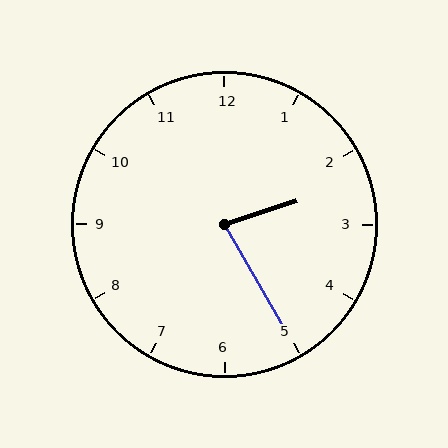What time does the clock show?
2:25.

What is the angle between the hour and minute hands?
Approximately 78 degrees.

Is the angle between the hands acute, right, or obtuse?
It is acute.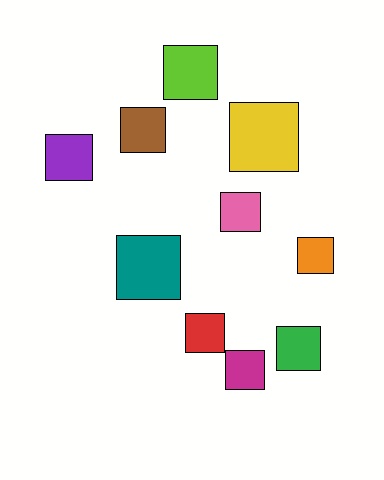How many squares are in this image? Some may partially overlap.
There are 10 squares.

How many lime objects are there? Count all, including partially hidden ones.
There is 1 lime object.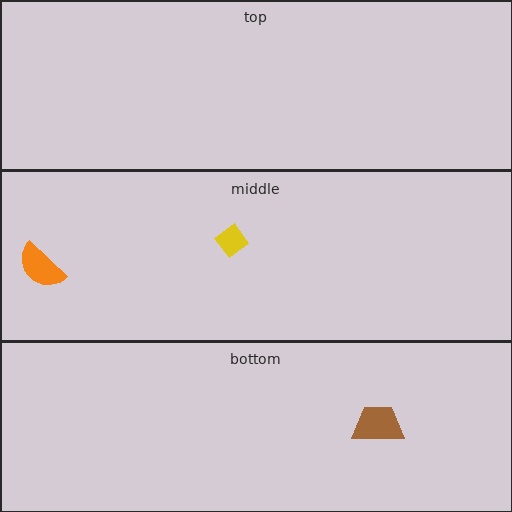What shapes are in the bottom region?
The brown trapezoid.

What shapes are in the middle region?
The yellow diamond, the orange semicircle.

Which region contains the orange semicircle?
The middle region.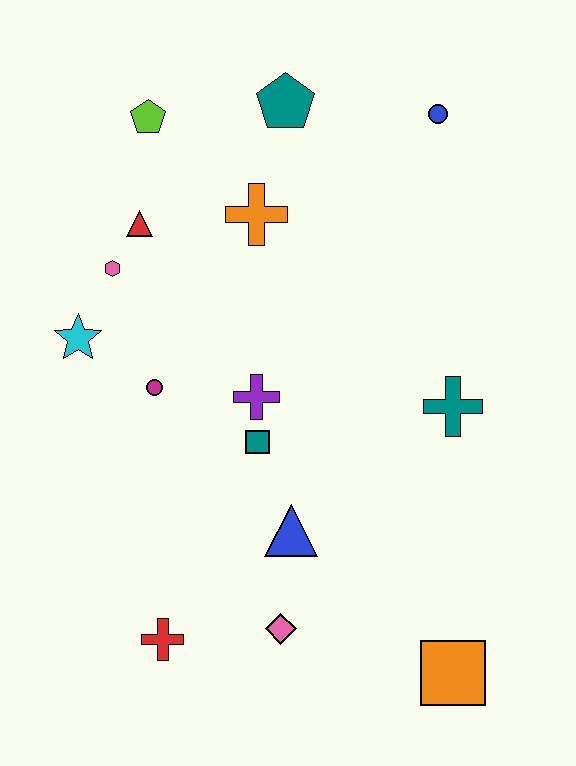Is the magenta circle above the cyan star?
No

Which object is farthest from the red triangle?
The orange square is farthest from the red triangle.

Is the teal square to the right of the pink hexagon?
Yes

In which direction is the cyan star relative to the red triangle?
The cyan star is below the red triangle.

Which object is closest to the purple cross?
The teal square is closest to the purple cross.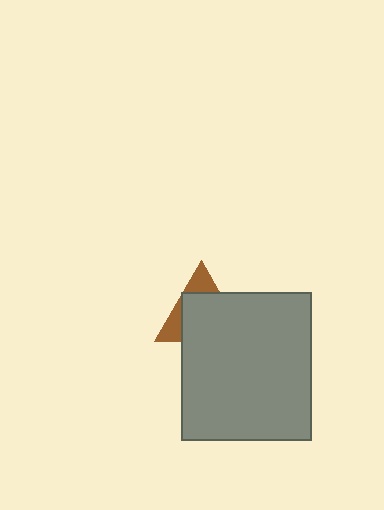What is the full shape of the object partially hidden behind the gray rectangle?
The partially hidden object is a brown triangle.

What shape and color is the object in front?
The object in front is a gray rectangle.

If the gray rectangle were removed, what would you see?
You would see the complete brown triangle.